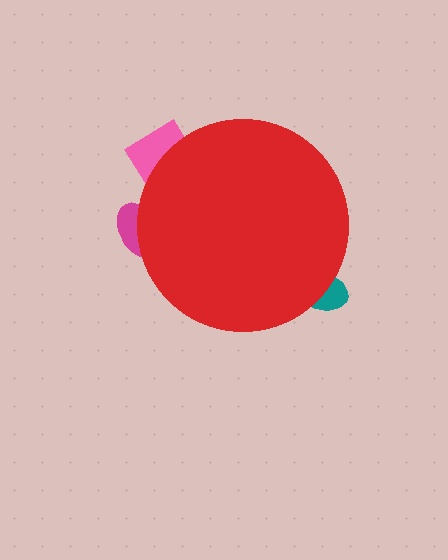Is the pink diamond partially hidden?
Yes, the pink diamond is partially hidden behind the red circle.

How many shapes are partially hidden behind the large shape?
3 shapes are partially hidden.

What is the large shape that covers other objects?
A red circle.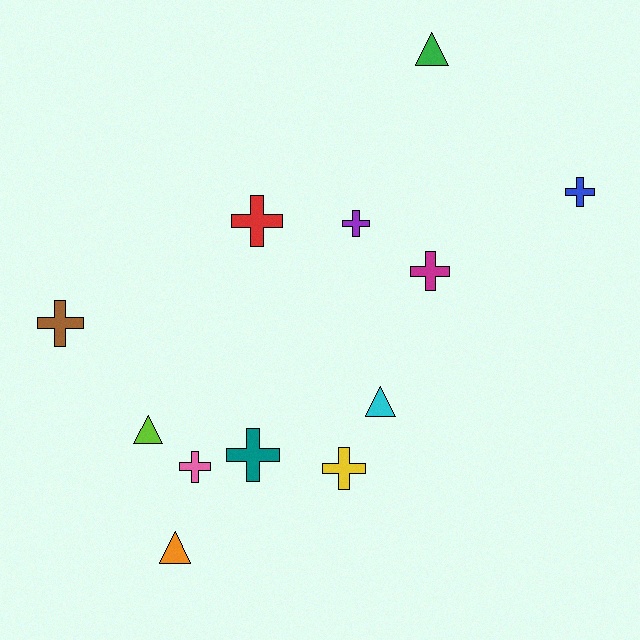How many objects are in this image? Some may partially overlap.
There are 12 objects.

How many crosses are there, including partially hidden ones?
There are 8 crosses.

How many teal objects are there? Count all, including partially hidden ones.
There is 1 teal object.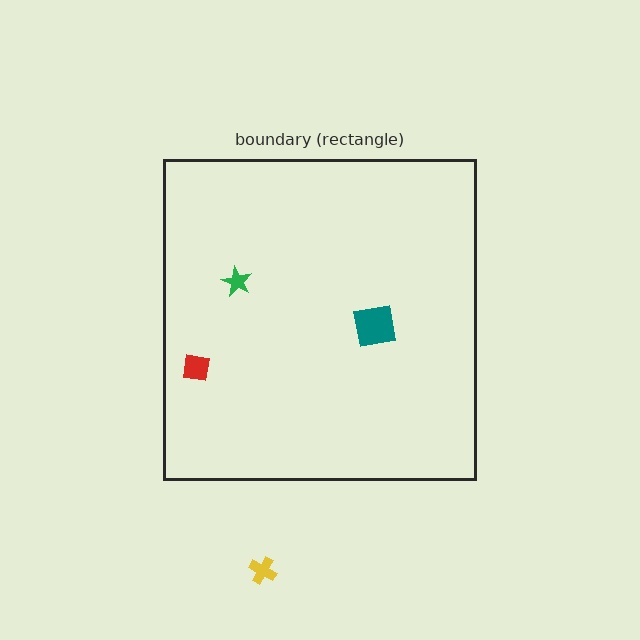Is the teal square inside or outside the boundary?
Inside.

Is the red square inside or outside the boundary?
Inside.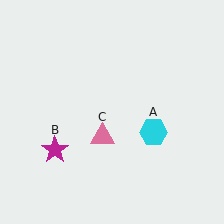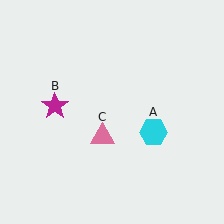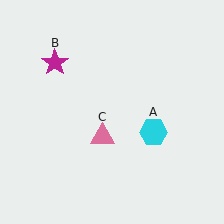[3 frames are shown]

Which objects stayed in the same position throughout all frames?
Cyan hexagon (object A) and pink triangle (object C) remained stationary.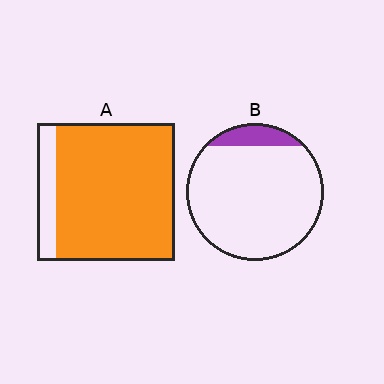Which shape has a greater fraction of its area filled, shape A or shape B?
Shape A.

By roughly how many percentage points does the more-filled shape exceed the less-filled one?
By roughly 75 percentage points (A over B).